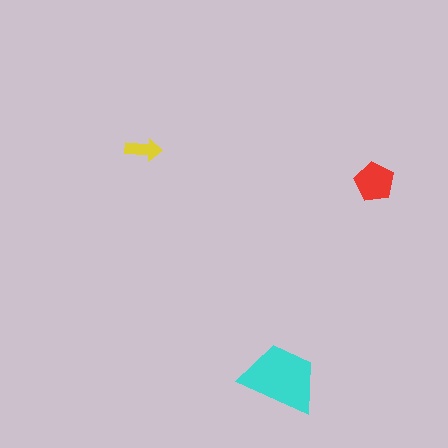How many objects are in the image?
There are 3 objects in the image.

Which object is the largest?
The cyan trapezoid.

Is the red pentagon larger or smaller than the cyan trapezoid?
Smaller.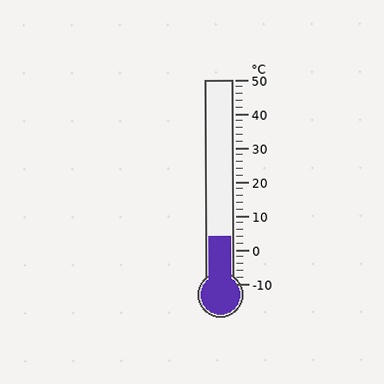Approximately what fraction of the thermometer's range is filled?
The thermometer is filled to approximately 25% of its range.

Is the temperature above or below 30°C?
The temperature is below 30°C.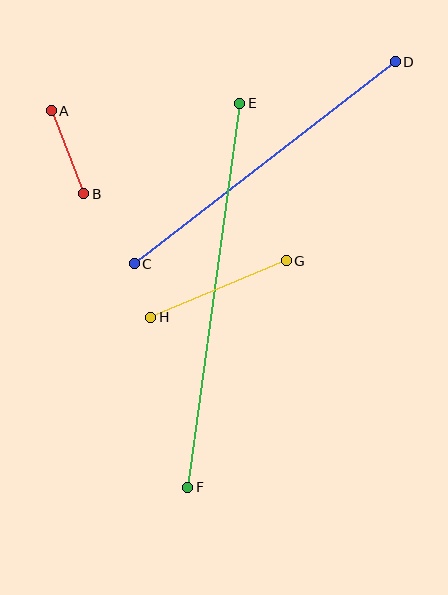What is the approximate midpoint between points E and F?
The midpoint is at approximately (214, 295) pixels.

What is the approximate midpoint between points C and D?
The midpoint is at approximately (265, 163) pixels.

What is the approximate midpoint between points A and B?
The midpoint is at approximately (68, 152) pixels.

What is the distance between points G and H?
The distance is approximately 147 pixels.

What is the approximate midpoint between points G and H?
The midpoint is at approximately (218, 289) pixels.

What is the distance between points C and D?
The distance is approximately 330 pixels.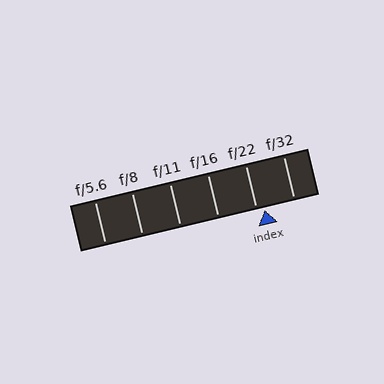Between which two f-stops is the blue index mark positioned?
The index mark is between f/22 and f/32.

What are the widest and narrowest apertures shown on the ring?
The widest aperture shown is f/5.6 and the narrowest is f/32.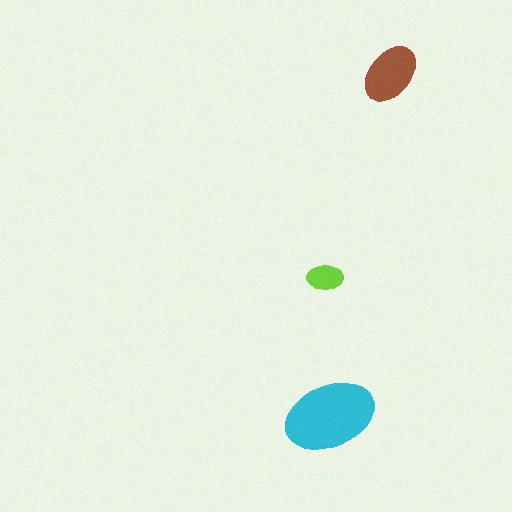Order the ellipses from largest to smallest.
the cyan one, the brown one, the lime one.